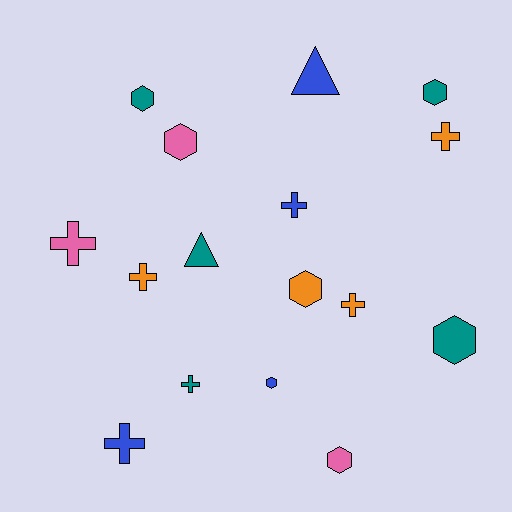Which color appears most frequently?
Teal, with 5 objects.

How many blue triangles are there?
There is 1 blue triangle.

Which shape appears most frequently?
Cross, with 7 objects.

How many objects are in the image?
There are 16 objects.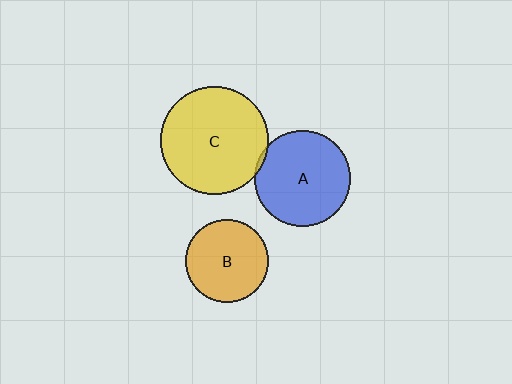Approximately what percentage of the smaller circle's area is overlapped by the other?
Approximately 5%.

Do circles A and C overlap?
Yes.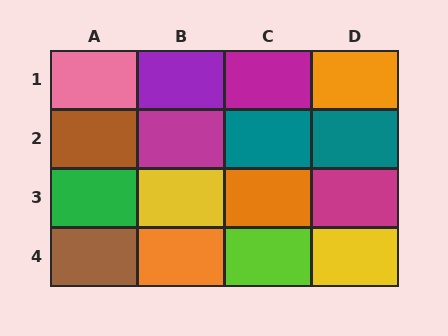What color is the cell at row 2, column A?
Brown.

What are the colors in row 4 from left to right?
Brown, orange, lime, yellow.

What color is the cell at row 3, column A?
Green.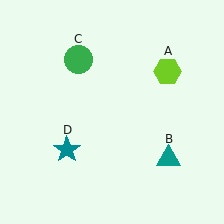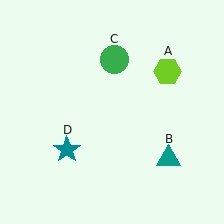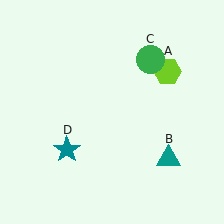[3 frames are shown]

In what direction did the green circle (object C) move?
The green circle (object C) moved right.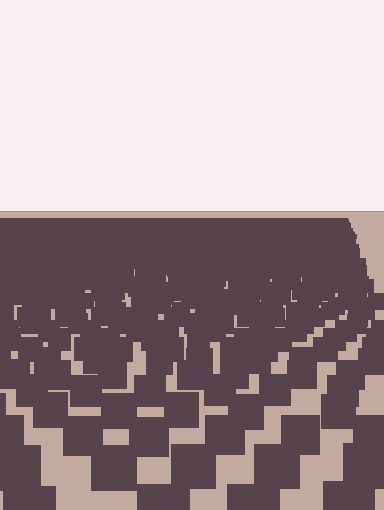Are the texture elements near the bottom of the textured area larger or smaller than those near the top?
Larger. Near the bottom, elements are closer to the viewer and appear at a bigger on-screen size.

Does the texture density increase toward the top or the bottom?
Density increases toward the top.